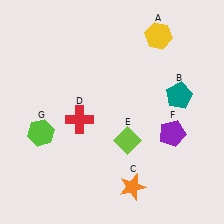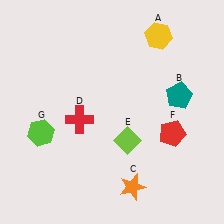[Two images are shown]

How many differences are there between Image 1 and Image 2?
There is 1 difference between the two images.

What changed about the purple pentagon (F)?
In Image 1, F is purple. In Image 2, it changed to red.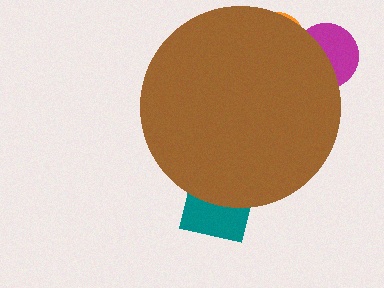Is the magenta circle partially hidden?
Yes, the magenta circle is partially hidden behind the brown circle.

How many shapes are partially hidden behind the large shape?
3 shapes are partially hidden.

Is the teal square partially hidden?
Yes, the teal square is partially hidden behind the brown circle.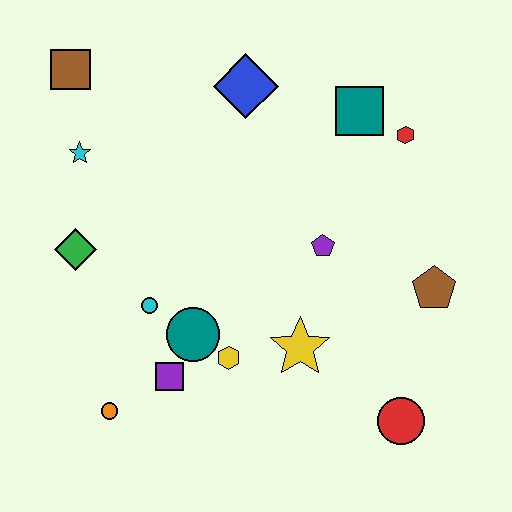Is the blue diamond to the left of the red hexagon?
Yes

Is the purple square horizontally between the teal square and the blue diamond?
No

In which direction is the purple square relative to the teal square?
The purple square is below the teal square.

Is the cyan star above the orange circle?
Yes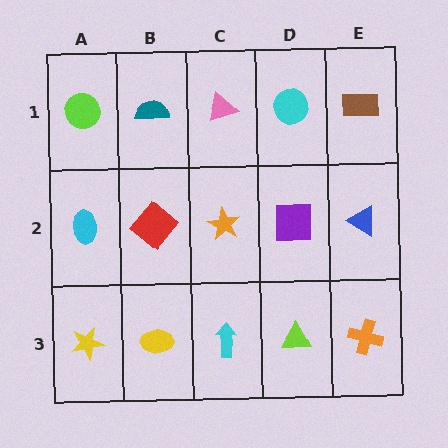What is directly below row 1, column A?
A cyan ellipse.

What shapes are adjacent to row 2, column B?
A teal semicircle (row 1, column B), a yellow ellipse (row 3, column B), a cyan ellipse (row 2, column A), an orange star (row 2, column C).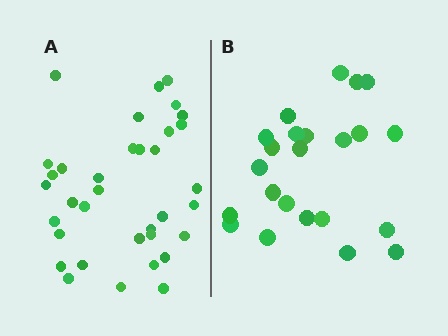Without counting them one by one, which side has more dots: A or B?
Region A (the left region) has more dots.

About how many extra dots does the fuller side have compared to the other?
Region A has roughly 12 or so more dots than region B.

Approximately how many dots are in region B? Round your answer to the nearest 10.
About 20 dots. (The exact count is 23, which rounds to 20.)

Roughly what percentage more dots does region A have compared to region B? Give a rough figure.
About 50% more.